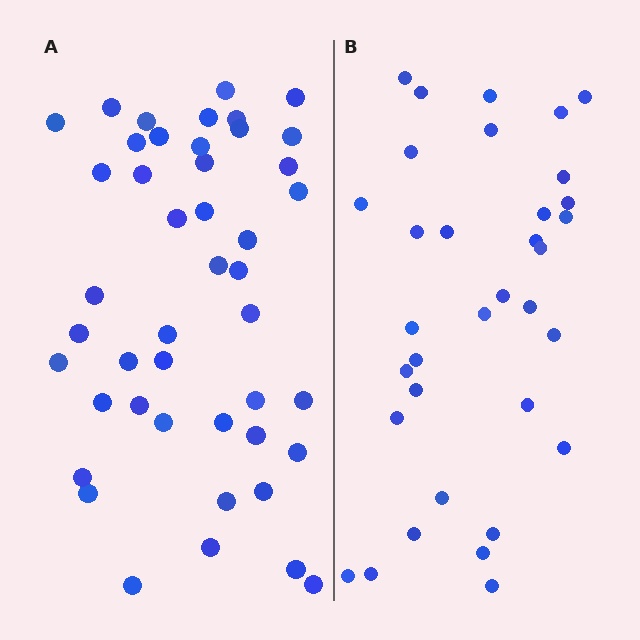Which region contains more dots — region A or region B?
Region A (the left region) has more dots.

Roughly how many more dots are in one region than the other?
Region A has roughly 12 or so more dots than region B.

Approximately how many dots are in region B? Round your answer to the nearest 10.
About 30 dots. (The exact count is 34, which rounds to 30.)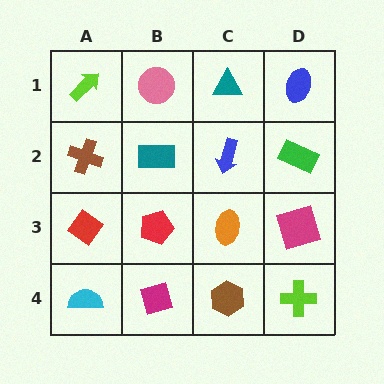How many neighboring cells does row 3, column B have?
4.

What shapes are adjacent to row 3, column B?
A teal rectangle (row 2, column B), a magenta diamond (row 4, column B), a red diamond (row 3, column A), an orange ellipse (row 3, column C).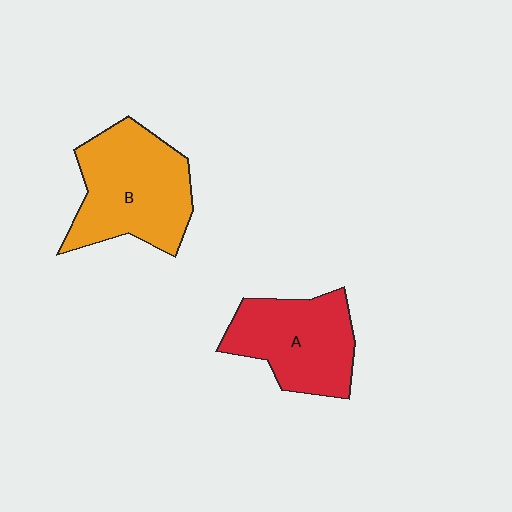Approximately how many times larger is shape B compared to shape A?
Approximately 1.2 times.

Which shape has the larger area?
Shape B (orange).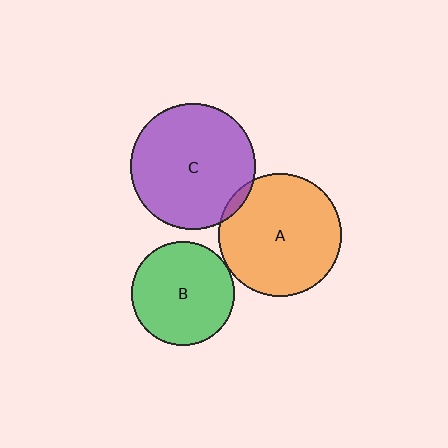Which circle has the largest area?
Circle C (purple).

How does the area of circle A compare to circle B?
Approximately 1.4 times.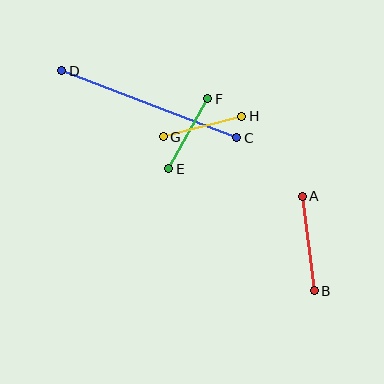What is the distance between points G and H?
The distance is approximately 81 pixels.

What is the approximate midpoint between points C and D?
The midpoint is at approximately (149, 104) pixels.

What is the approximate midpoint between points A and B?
The midpoint is at approximately (308, 243) pixels.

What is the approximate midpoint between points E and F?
The midpoint is at approximately (188, 134) pixels.